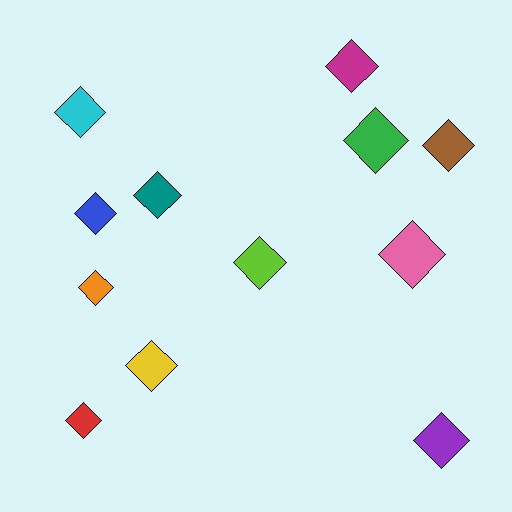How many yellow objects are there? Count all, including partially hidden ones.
There is 1 yellow object.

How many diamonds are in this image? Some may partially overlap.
There are 12 diamonds.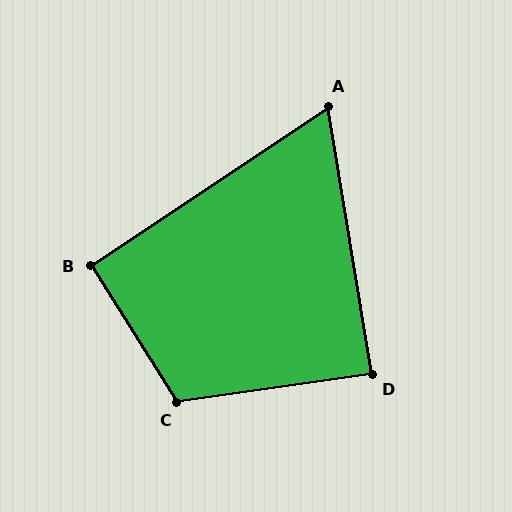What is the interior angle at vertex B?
Approximately 91 degrees (approximately right).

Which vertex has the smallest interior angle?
A, at approximately 66 degrees.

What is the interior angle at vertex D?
Approximately 89 degrees (approximately right).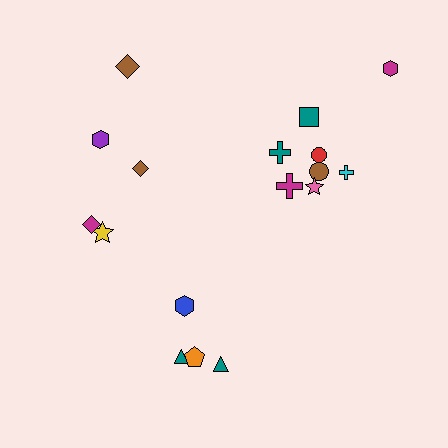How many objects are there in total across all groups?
There are 17 objects.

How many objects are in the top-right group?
There are 8 objects.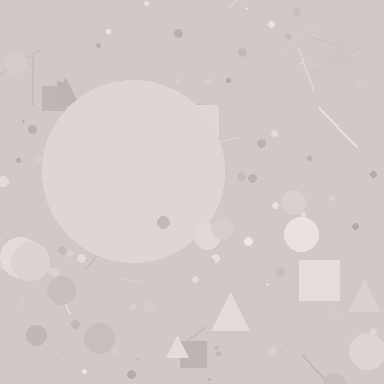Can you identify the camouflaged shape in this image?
The camouflaged shape is a circle.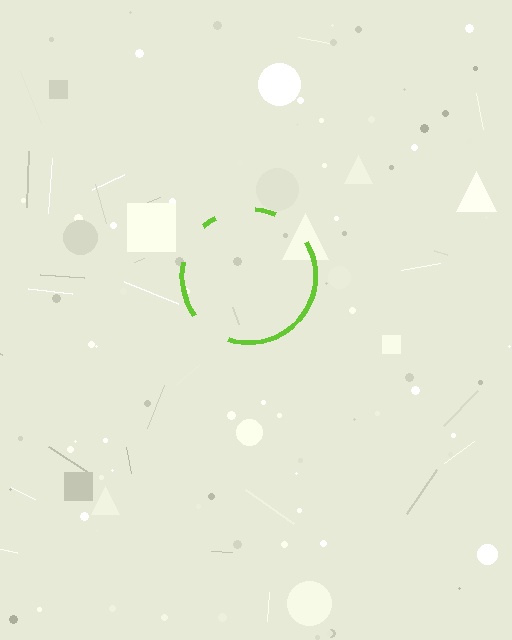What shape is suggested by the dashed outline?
The dashed outline suggests a circle.